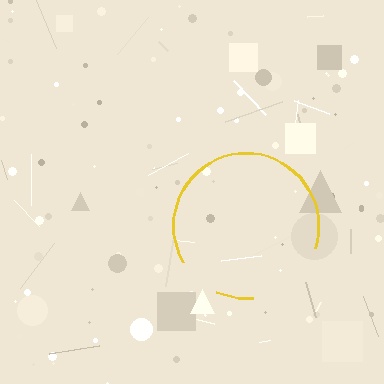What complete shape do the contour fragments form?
The contour fragments form a circle.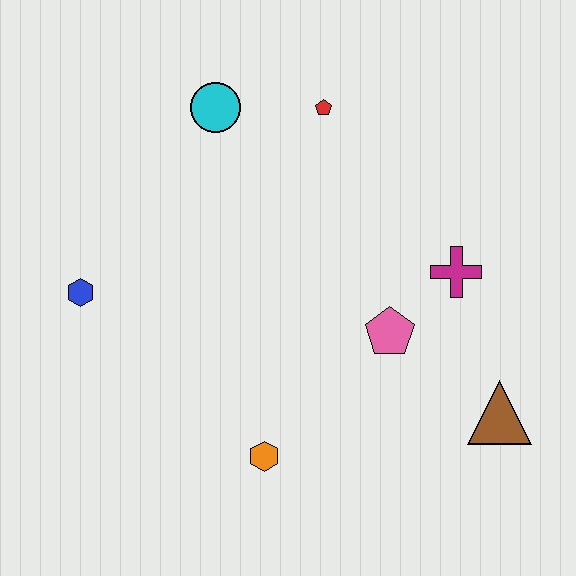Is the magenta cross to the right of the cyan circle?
Yes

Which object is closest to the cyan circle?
The red pentagon is closest to the cyan circle.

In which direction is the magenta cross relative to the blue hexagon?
The magenta cross is to the right of the blue hexagon.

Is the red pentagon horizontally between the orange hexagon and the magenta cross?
Yes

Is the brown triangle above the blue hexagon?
No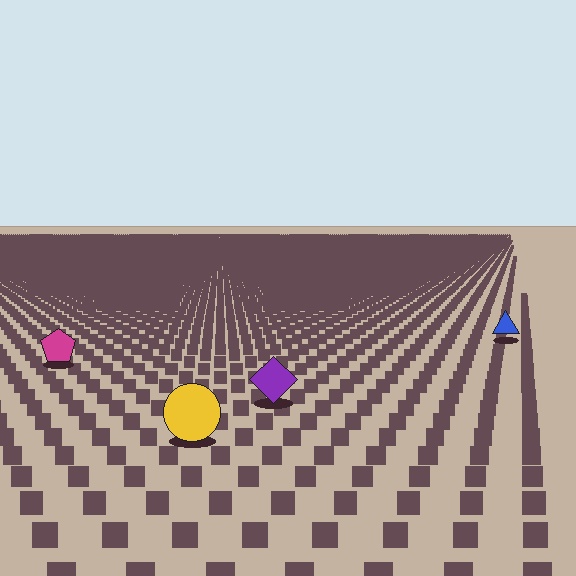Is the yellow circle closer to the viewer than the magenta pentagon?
Yes. The yellow circle is closer — you can tell from the texture gradient: the ground texture is coarser near it.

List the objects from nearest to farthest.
From nearest to farthest: the yellow circle, the purple diamond, the magenta pentagon, the blue triangle.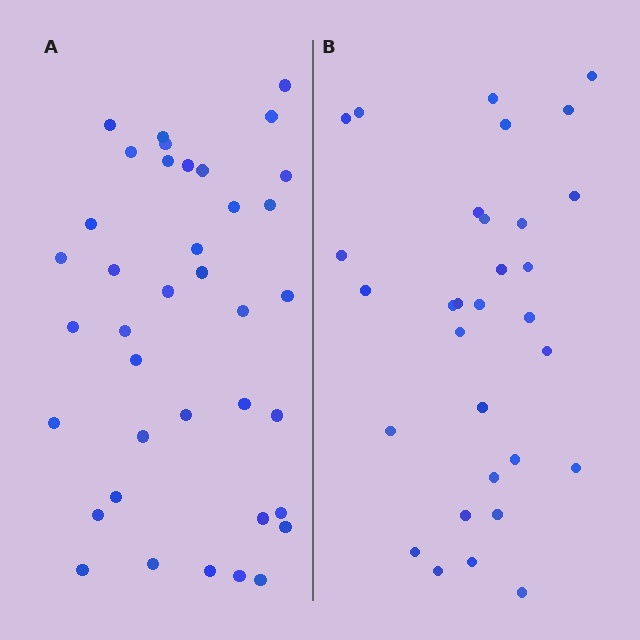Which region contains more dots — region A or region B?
Region A (the left region) has more dots.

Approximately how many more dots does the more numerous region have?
Region A has roughly 8 or so more dots than region B.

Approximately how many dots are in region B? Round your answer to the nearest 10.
About 30 dots. (The exact count is 31, which rounds to 30.)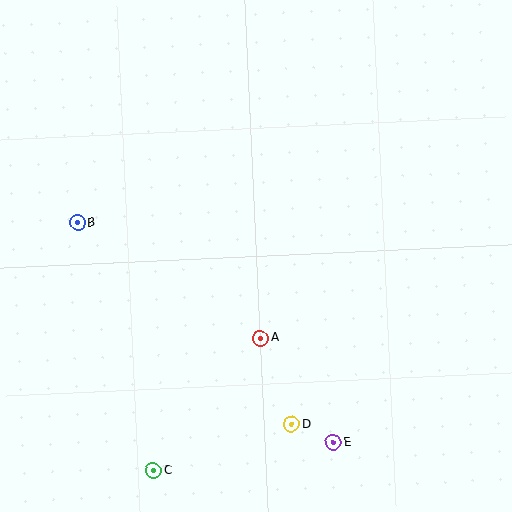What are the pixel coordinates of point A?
Point A is at (260, 338).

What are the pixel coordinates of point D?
Point D is at (291, 424).